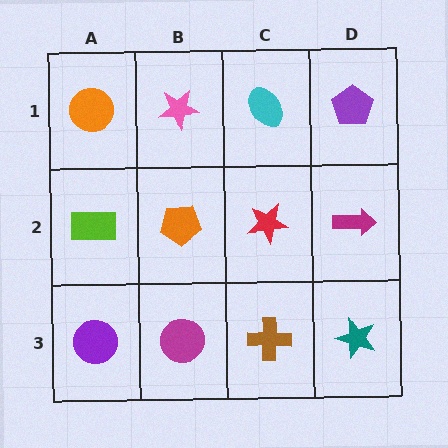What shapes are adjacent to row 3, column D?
A magenta arrow (row 2, column D), a brown cross (row 3, column C).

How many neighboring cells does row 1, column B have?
3.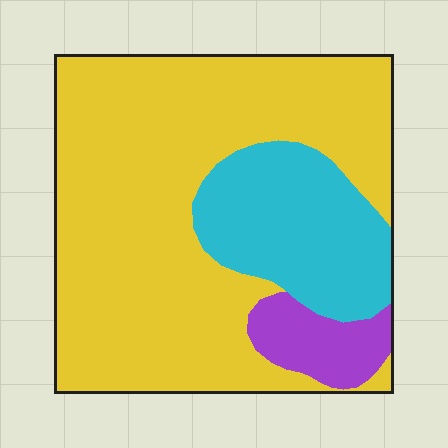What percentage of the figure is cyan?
Cyan takes up about one fifth (1/5) of the figure.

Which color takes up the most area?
Yellow, at roughly 70%.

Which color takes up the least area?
Purple, at roughly 10%.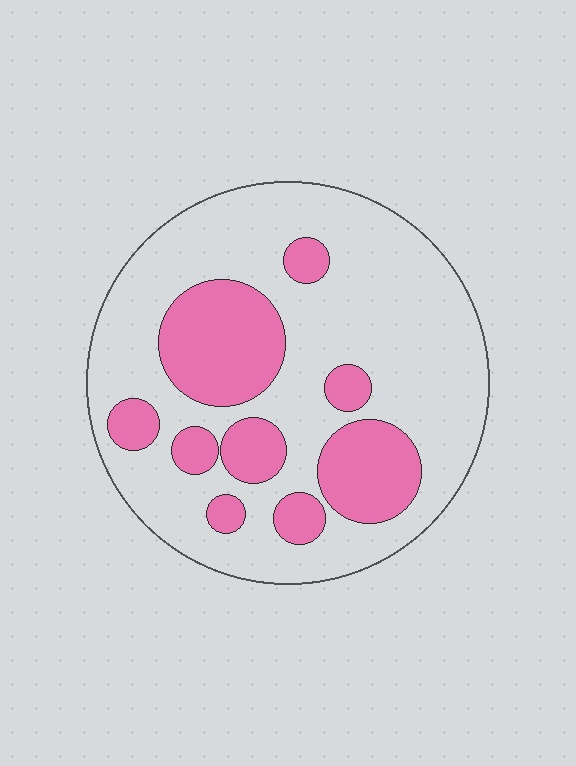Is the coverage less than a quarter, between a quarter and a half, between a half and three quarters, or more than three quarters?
Between a quarter and a half.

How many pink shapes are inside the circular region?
9.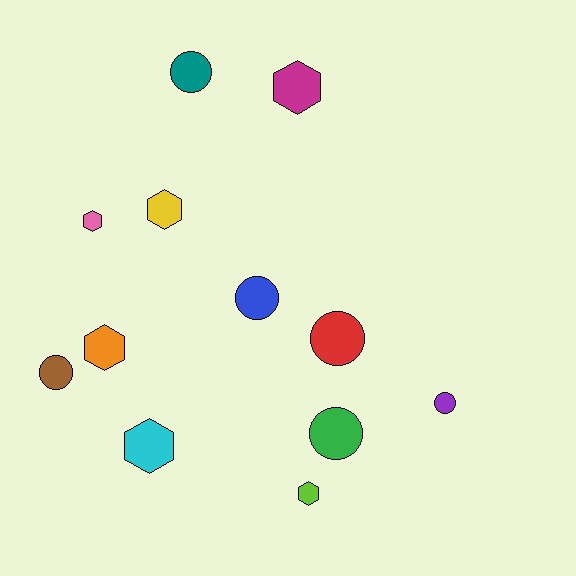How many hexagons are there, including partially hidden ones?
There are 6 hexagons.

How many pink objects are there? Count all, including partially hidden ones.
There is 1 pink object.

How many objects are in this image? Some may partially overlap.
There are 12 objects.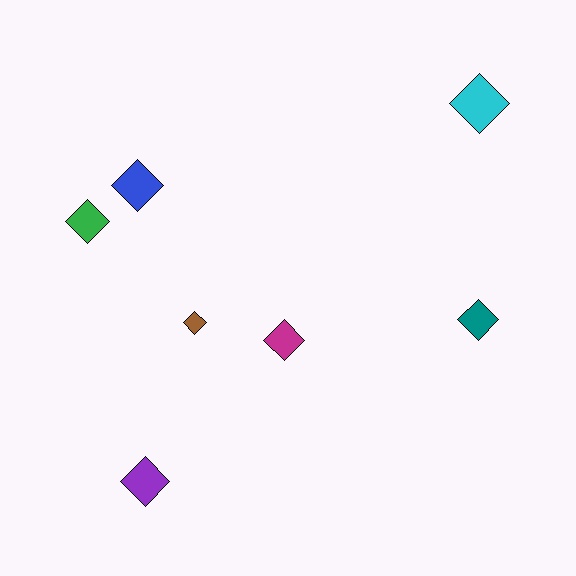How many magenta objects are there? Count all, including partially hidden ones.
There is 1 magenta object.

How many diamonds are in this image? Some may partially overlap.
There are 7 diamonds.